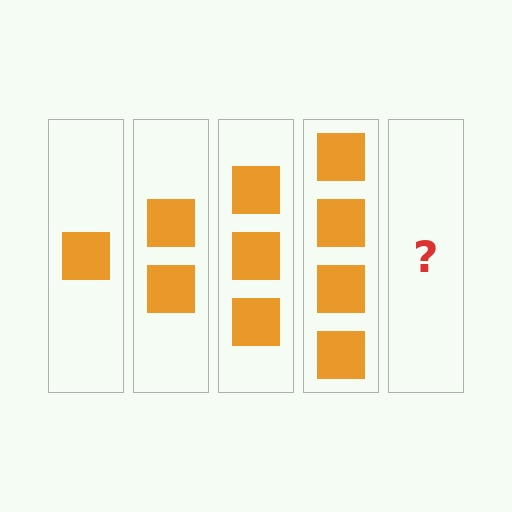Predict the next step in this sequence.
The next step is 5 squares.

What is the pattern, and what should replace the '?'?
The pattern is that each step adds one more square. The '?' should be 5 squares.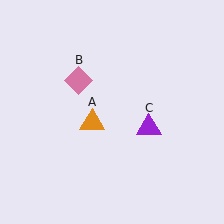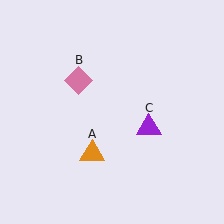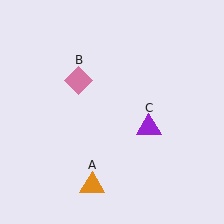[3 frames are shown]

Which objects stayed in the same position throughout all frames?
Pink diamond (object B) and purple triangle (object C) remained stationary.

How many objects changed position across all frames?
1 object changed position: orange triangle (object A).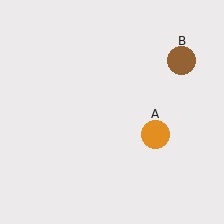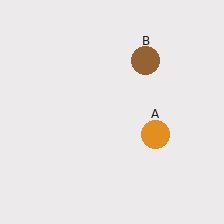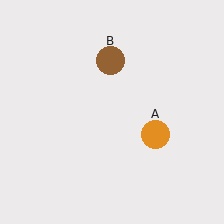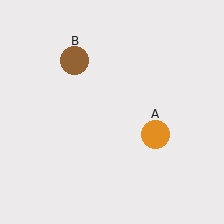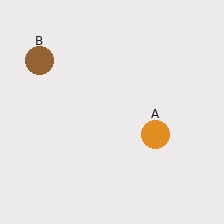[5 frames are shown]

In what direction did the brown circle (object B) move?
The brown circle (object B) moved left.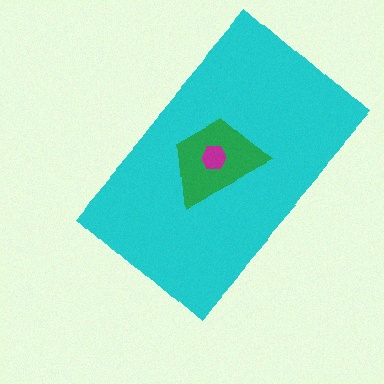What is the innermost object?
The magenta hexagon.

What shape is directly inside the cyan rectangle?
The green trapezoid.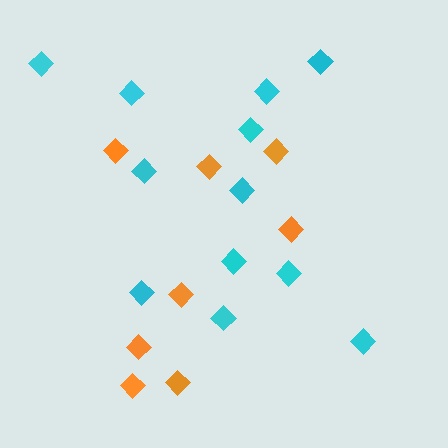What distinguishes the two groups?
There are 2 groups: one group of cyan diamonds (12) and one group of orange diamonds (8).